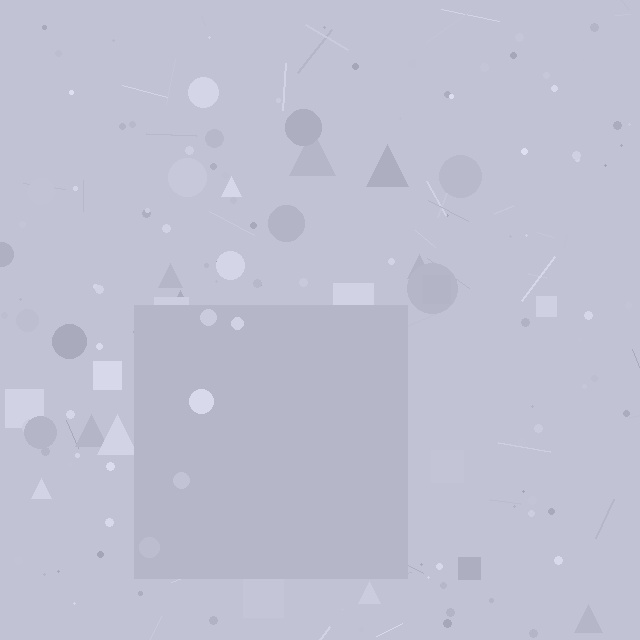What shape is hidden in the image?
A square is hidden in the image.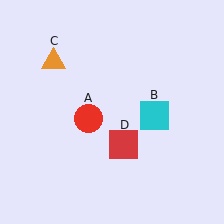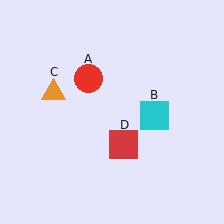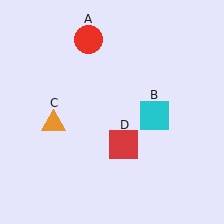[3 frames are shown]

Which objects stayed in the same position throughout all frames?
Cyan square (object B) and red square (object D) remained stationary.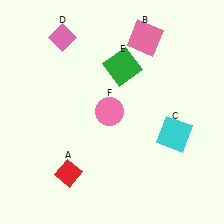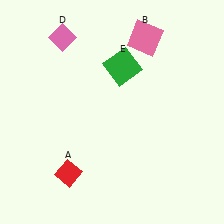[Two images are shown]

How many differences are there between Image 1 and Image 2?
There are 2 differences between the two images.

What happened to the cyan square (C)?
The cyan square (C) was removed in Image 2. It was in the bottom-right area of Image 1.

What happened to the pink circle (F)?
The pink circle (F) was removed in Image 2. It was in the top-left area of Image 1.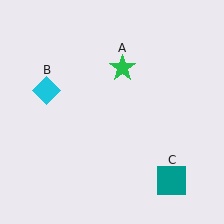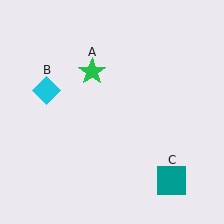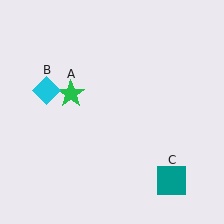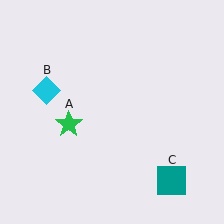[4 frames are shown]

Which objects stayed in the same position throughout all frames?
Cyan diamond (object B) and teal square (object C) remained stationary.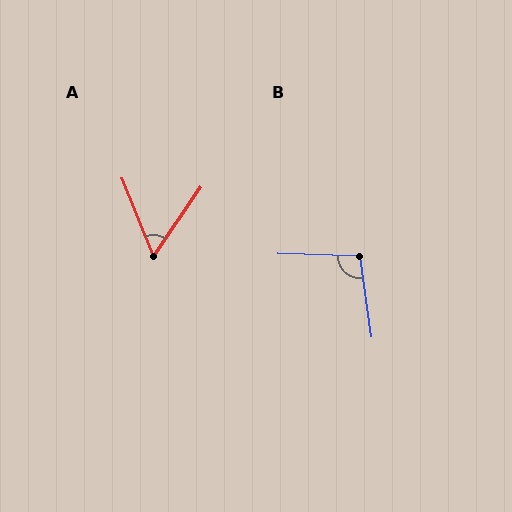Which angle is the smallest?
A, at approximately 56 degrees.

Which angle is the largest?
B, at approximately 99 degrees.